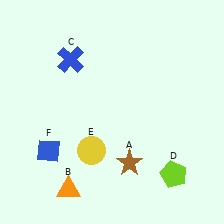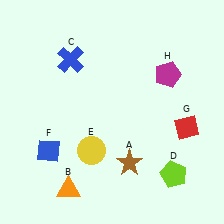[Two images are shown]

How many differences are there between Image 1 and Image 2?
There are 2 differences between the two images.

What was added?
A red diamond (G), a magenta pentagon (H) were added in Image 2.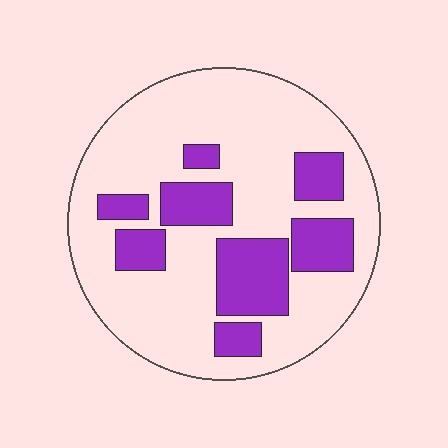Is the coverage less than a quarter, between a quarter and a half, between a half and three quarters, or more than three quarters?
Between a quarter and a half.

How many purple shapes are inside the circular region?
8.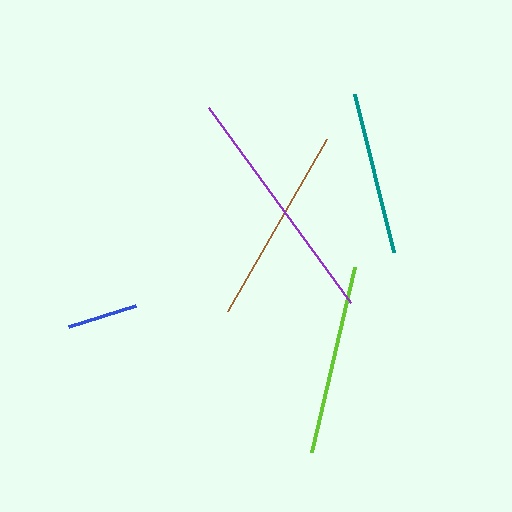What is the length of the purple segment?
The purple segment is approximately 242 pixels long.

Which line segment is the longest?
The purple line is the longest at approximately 242 pixels.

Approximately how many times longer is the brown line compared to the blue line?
The brown line is approximately 2.8 times the length of the blue line.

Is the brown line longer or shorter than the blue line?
The brown line is longer than the blue line.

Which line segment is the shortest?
The blue line is the shortest at approximately 70 pixels.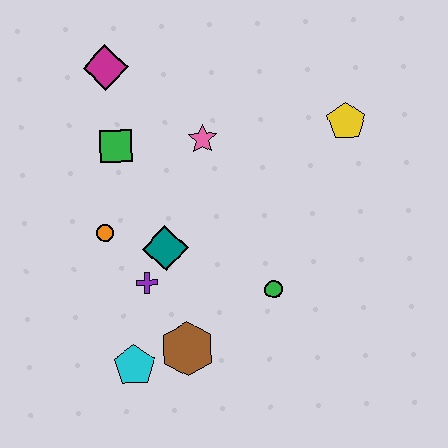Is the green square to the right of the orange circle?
Yes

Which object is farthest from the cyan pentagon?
The yellow pentagon is farthest from the cyan pentagon.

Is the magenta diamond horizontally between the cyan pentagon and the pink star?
No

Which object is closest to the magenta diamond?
The green square is closest to the magenta diamond.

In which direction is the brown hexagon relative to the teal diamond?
The brown hexagon is below the teal diamond.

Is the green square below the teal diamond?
No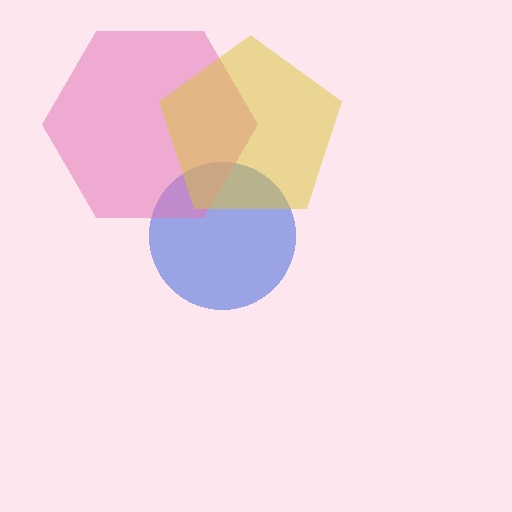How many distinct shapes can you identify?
There are 3 distinct shapes: a blue circle, a pink hexagon, a yellow pentagon.